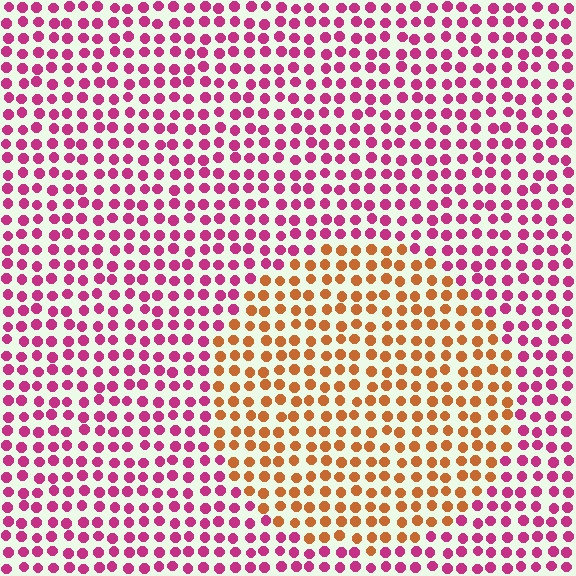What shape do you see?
I see a circle.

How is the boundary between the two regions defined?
The boundary is defined purely by a slight shift in hue (about 58 degrees). Spacing, size, and orientation are identical on both sides.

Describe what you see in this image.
The image is filled with small magenta elements in a uniform arrangement. A circle-shaped region is visible where the elements are tinted to a slightly different hue, forming a subtle color boundary.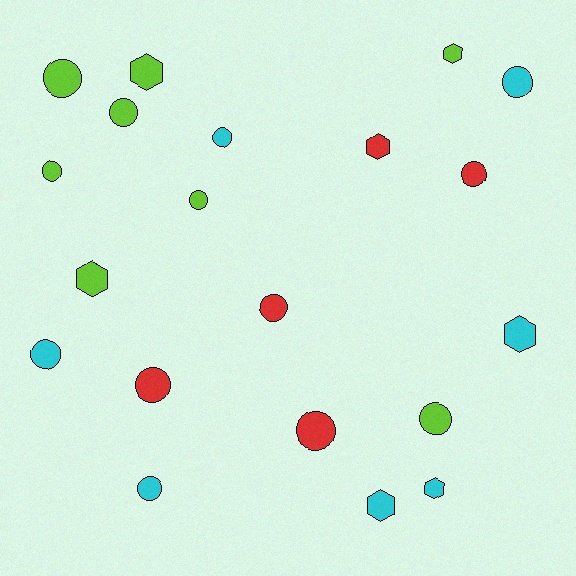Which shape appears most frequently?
Circle, with 13 objects.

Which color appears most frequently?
Lime, with 8 objects.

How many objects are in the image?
There are 20 objects.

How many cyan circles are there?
There are 4 cyan circles.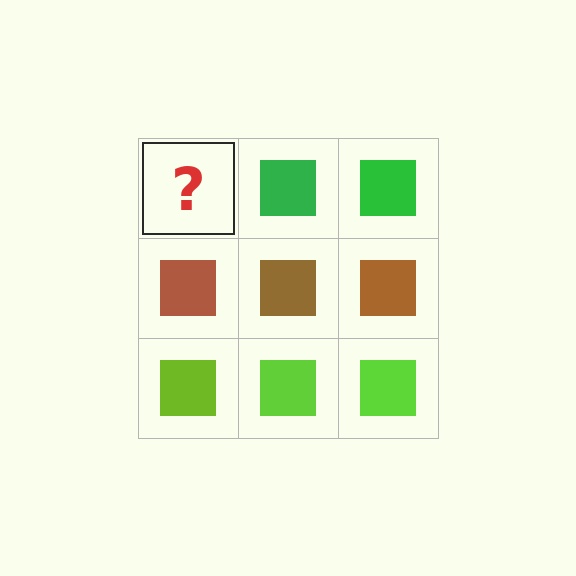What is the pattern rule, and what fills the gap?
The rule is that each row has a consistent color. The gap should be filled with a green square.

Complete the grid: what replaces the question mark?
The question mark should be replaced with a green square.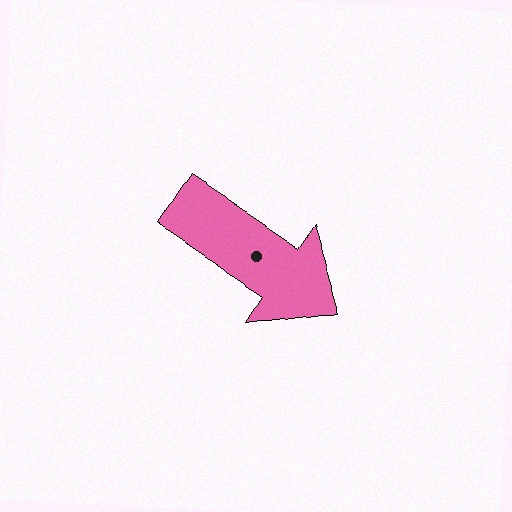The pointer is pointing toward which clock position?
Roughly 4 o'clock.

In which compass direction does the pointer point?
Southeast.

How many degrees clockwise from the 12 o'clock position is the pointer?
Approximately 123 degrees.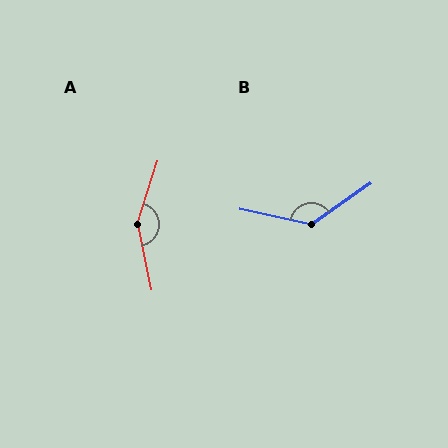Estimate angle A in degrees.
Approximately 150 degrees.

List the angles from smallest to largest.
B (133°), A (150°).